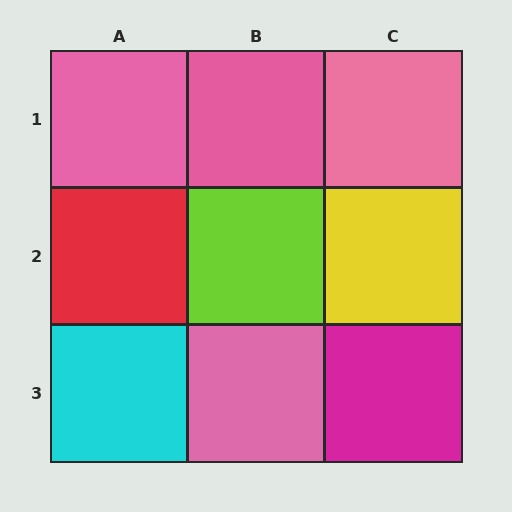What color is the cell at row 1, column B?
Pink.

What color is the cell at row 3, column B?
Pink.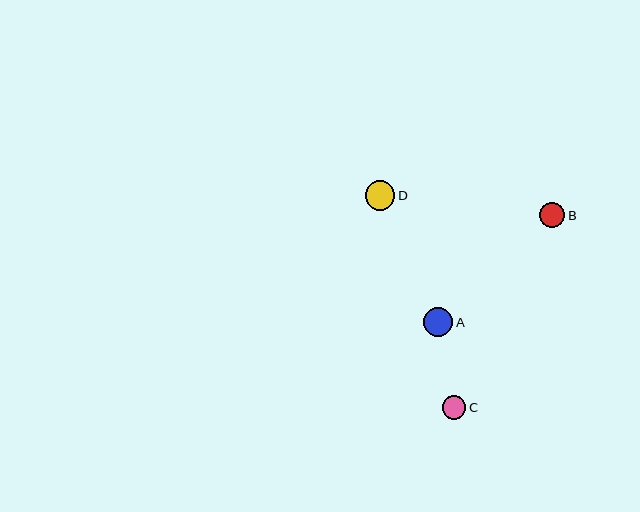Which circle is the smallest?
Circle C is the smallest with a size of approximately 24 pixels.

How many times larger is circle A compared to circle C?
Circle A is approximately 1.2 times the size of circle C.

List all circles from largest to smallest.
From largest to smallest: D, A, B, C.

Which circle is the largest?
Circle D is the largest with a size of approximately 29 pixels.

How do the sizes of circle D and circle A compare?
Circle D and circle A are approximately the same size.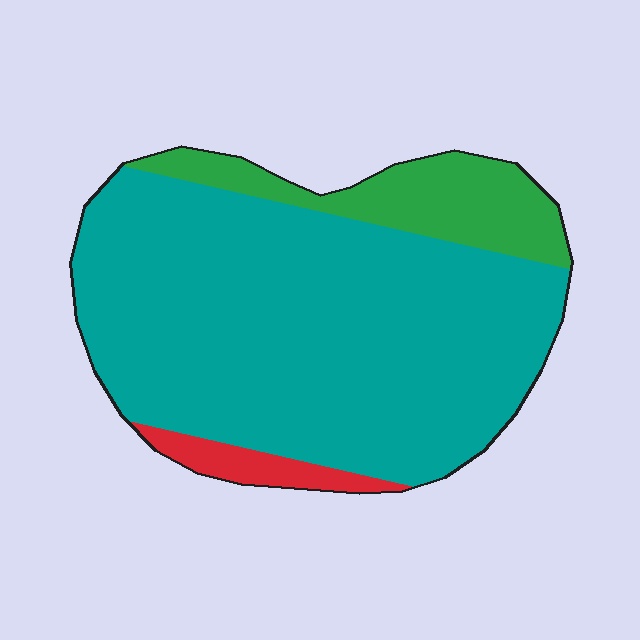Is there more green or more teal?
Teal.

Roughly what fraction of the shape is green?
Green takes up less than a sixth of the shape.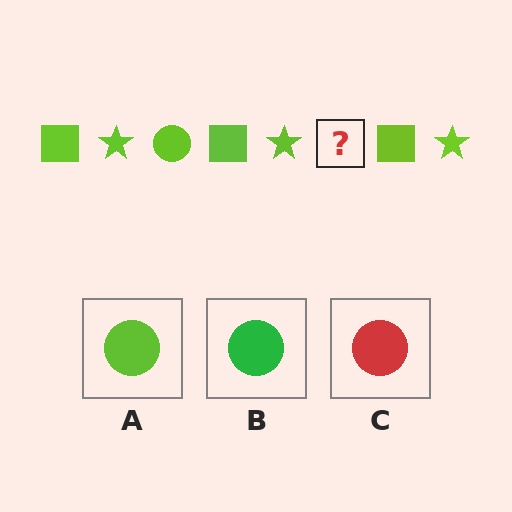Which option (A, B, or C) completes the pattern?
A.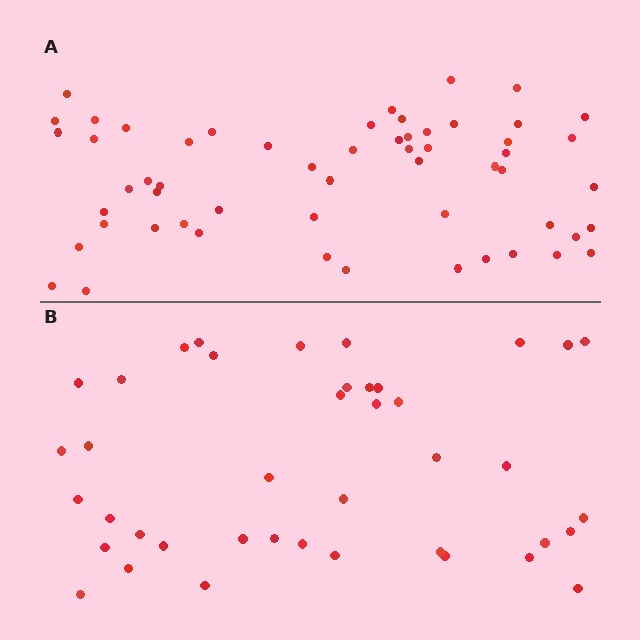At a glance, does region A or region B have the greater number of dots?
Region A (the top region) has more dots.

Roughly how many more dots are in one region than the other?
Region A has approximately 15 more dots than region B.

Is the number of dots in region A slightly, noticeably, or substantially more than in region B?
Region A has noticeably more, but not dramatically so. The ratio is roughly 1.4 to 1.